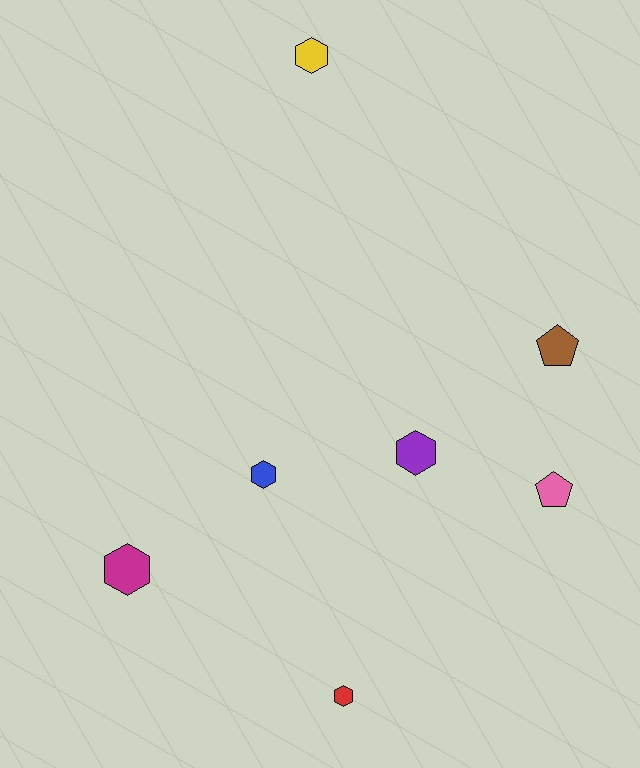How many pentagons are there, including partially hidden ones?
There are 2 pentagons.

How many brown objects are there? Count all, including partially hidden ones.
There is 1 brown object.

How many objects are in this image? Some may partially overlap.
There are 7 objects.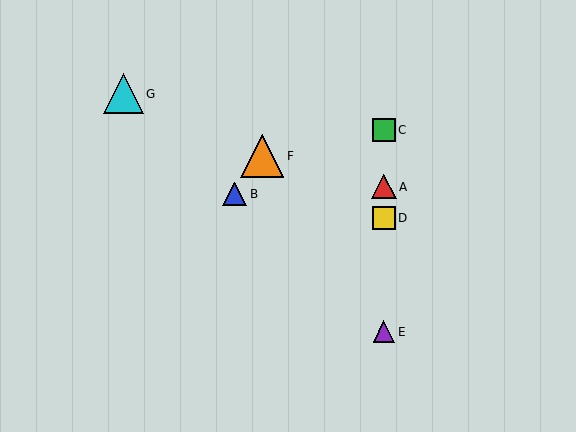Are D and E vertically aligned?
Yes, both are at x≈384.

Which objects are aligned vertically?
Objects A, C, D, E are aligned vertically.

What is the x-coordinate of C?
Object C is at x≈384.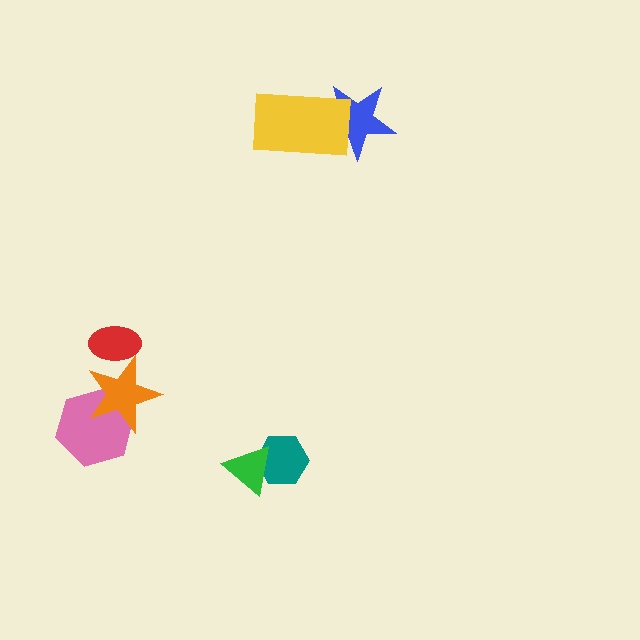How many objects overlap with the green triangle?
1 object overlaps with the green triangle.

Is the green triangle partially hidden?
No, no other shape covers it.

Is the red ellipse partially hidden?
Yes, it is partially covered by another shape.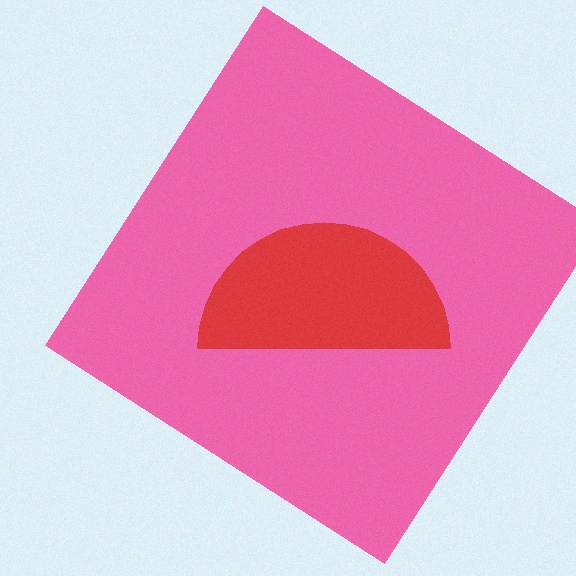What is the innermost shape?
The red semicircle.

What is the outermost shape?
The pink diamond.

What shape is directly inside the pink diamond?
The red semicircle.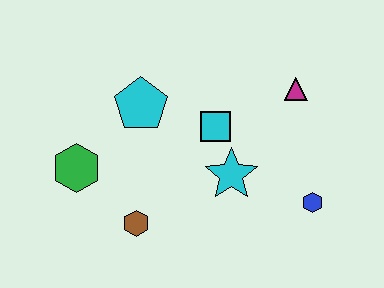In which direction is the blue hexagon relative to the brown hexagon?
The blue hexagon is to the right of the brown hexagon.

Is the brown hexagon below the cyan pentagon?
Yes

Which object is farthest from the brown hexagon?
The magenta triangle is farthest from the brown hexagon.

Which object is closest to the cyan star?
The cyan square is closest to the cyan star.